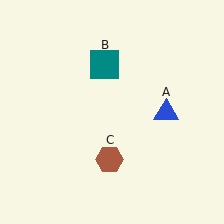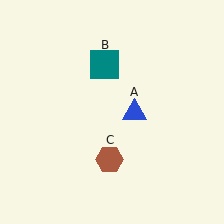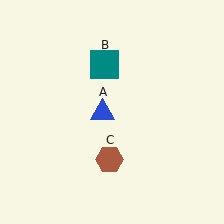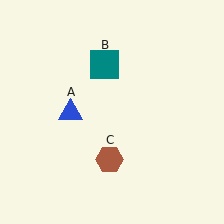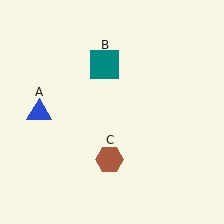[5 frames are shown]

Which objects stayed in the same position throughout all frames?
Teal square (object B) and brown hexagon (object C) remained stationary.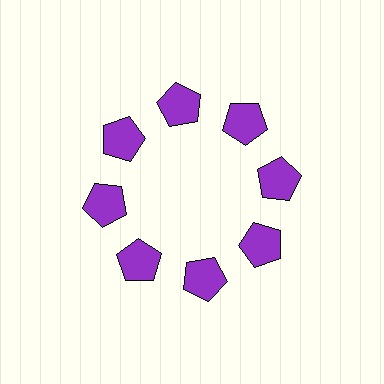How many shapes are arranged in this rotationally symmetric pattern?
There are 8 shapes, arranged in 8 groups of 1.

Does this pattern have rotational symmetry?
Yes, this pattern has 8-fold rotational symmetry. It looks the same after rotating 45 degrees around the center.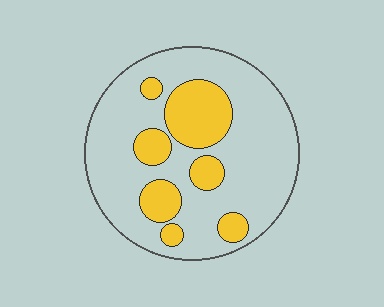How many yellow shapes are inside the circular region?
7.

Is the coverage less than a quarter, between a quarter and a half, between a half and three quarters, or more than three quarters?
Less than a quarter.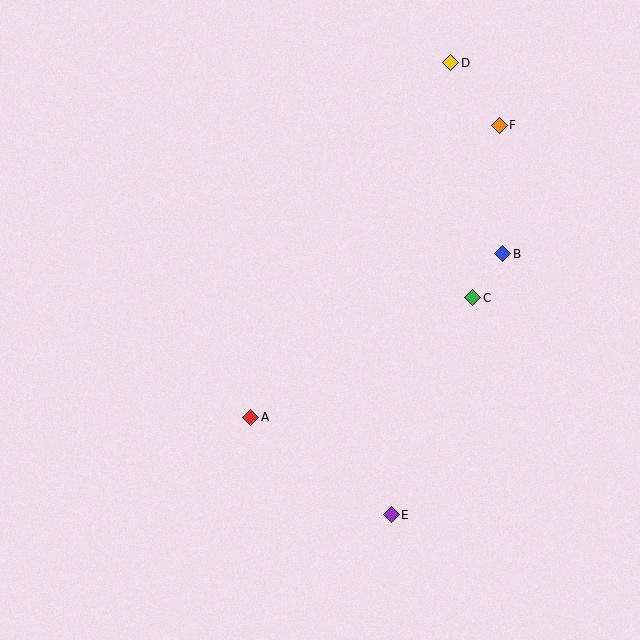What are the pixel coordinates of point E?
Point E is at (391, 515).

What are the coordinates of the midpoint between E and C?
The midpoint between E and C is at (432, 406).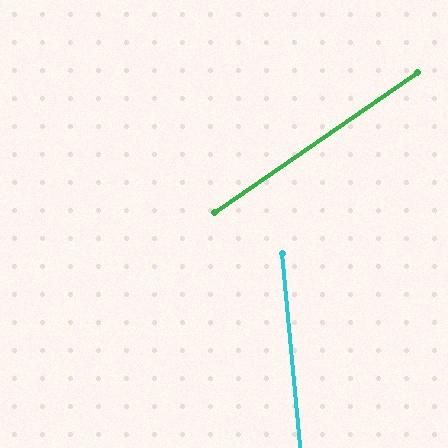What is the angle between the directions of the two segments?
Approximately 61 degrees.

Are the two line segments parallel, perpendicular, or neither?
Neither parallel nor perpendicular — they differ by about 61°.